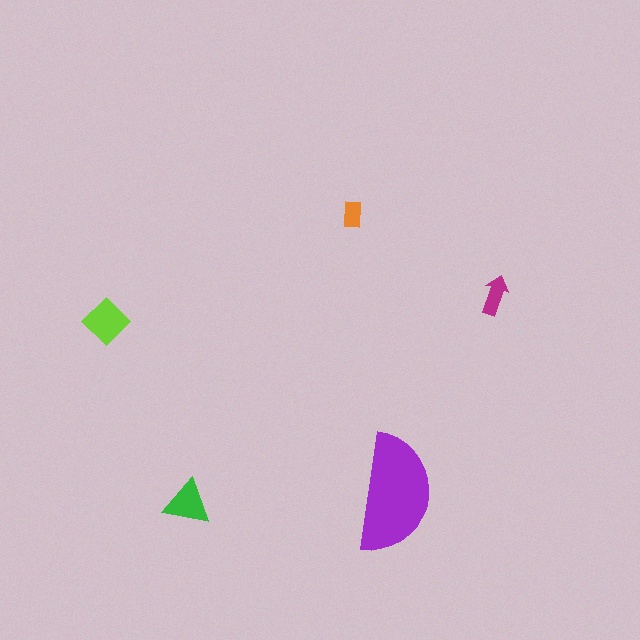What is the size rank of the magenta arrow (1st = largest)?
4th.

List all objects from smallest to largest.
The orange rectangle, the magenta arrow, the green triangle, the lime diamond, the purple semicircle.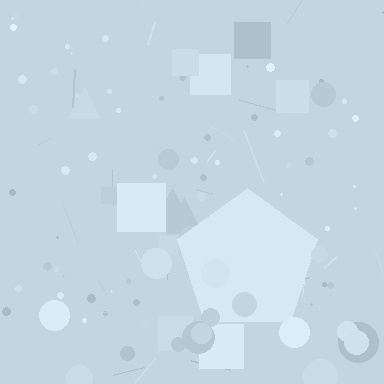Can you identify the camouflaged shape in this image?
The camouflaged shape is a pentagon.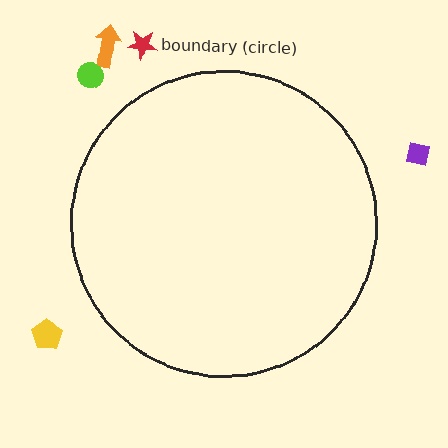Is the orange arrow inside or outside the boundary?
Outside.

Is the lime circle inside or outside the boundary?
Outside.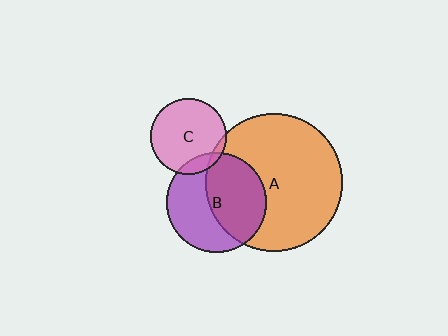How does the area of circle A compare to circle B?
Approximately 1.9 times.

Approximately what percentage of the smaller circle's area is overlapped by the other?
Approximately 50%.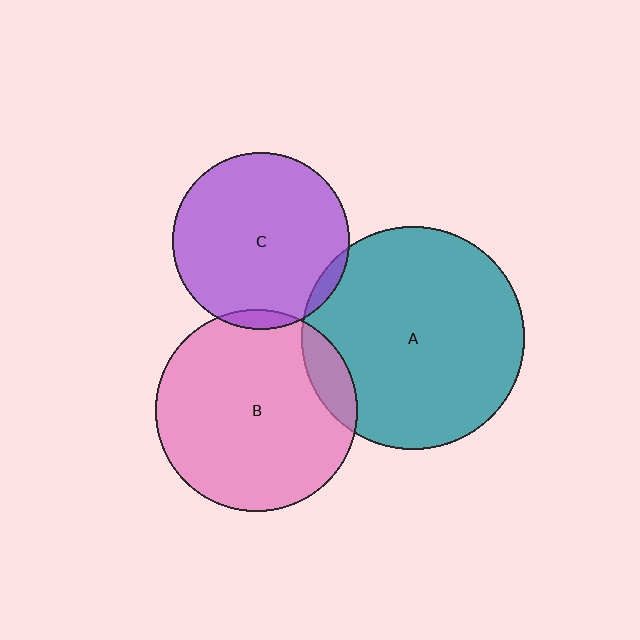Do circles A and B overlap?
Yes.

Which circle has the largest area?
Circle A (teal).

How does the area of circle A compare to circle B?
Approximately 1.2 times.